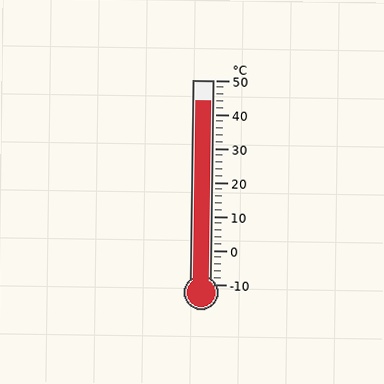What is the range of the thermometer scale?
The thermometer scale ranges from -10°C to 50°C.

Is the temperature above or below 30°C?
The temperature is above 30°C.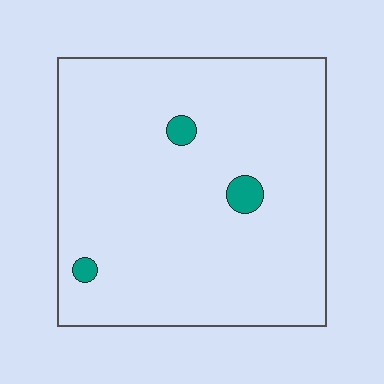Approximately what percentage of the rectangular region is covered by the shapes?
Approximately 5%.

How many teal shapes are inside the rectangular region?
3.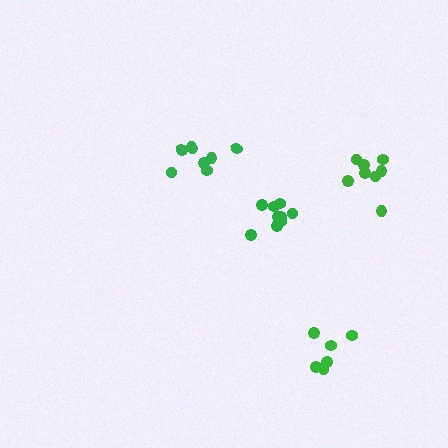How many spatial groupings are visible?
There are 4 spatial groupings.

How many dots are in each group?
Group 1: 8 dots, Group 2: 8 dots, Group 3: 6 dots, Group 4: 9 dots (31 total).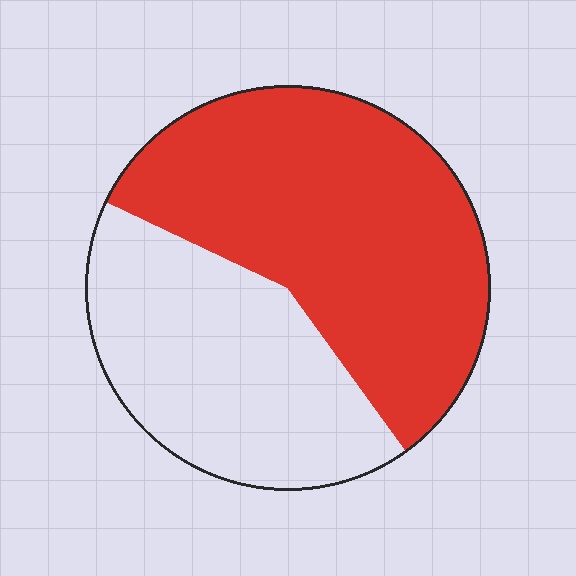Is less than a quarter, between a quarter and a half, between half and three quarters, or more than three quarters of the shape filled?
Between half and three quarters.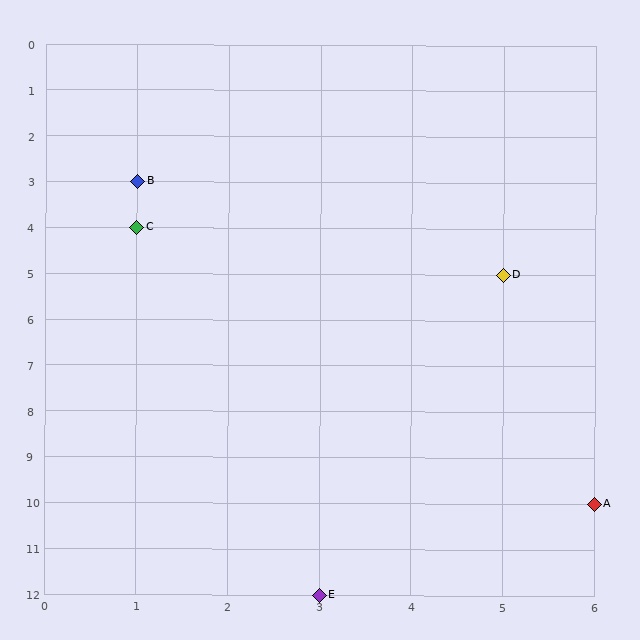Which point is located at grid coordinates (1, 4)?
Point C is at (1, 4).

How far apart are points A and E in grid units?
Points A and E are 3 columns and 2 rows apart (about 3.6 grid units diagonally).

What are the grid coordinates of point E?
Point E is at grid coordinates (3, 12).